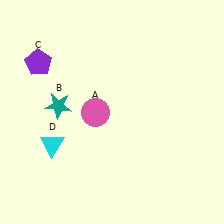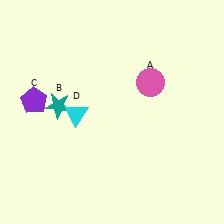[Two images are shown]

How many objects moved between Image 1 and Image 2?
3 objects moved between the two images.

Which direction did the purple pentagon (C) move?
The purple pentagon (C) moved down.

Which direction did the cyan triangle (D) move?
The cyan triangle (D) moved up.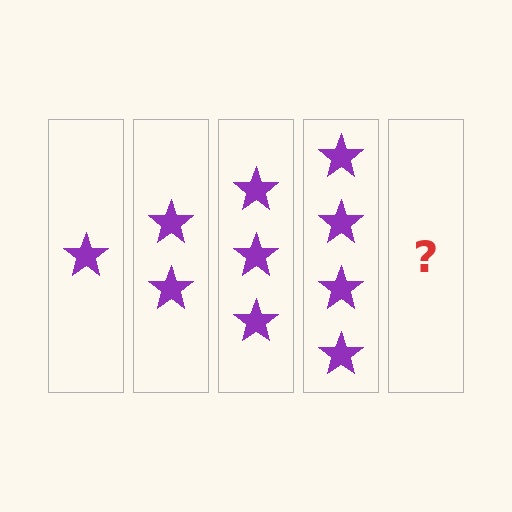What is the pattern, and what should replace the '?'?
The pattern is that each step adds one more star. The '?' should be 5 stars.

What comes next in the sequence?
The next element should be 5 stars.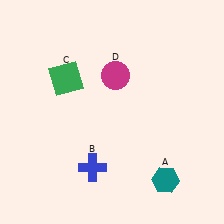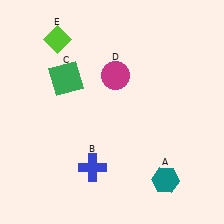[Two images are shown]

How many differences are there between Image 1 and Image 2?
There is 1 difference between the two images.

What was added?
A lime diamond (E) was added in Image 2.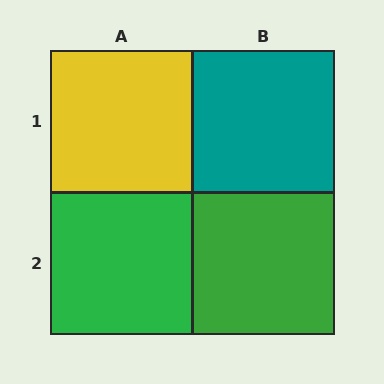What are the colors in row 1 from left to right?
Yellow, teal.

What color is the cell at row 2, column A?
Green.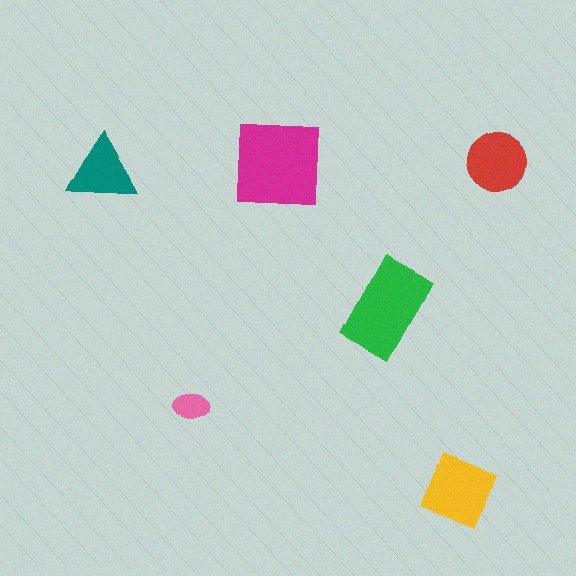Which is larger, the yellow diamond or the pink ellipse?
The yellow diamond.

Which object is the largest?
The magenta square.